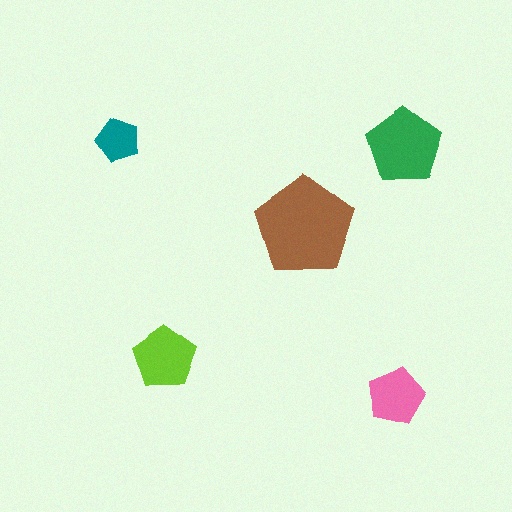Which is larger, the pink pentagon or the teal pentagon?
The pink one.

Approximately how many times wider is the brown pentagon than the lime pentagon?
About 1.5 times wider.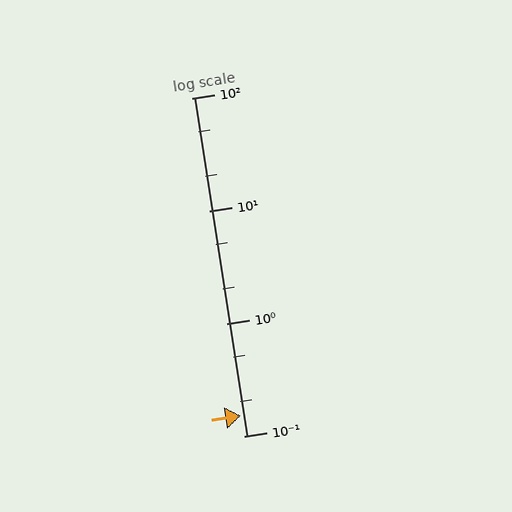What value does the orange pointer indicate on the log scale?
The pointer indicates approximately 0.15.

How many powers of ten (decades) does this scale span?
The scale spans 3 decades, from 0.1 to 100.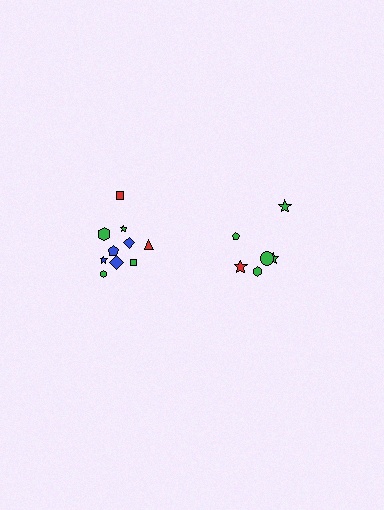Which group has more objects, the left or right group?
The left group.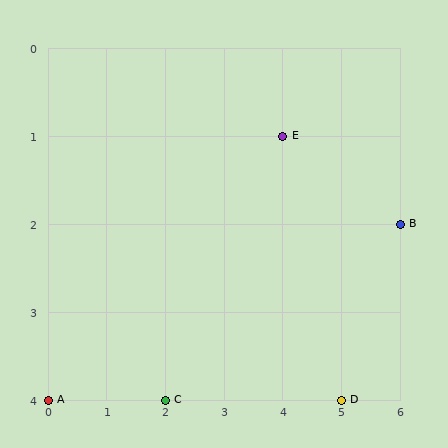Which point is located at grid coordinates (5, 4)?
Point D is at (5, 4).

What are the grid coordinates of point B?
Point B is at grid coordinates (6, 2).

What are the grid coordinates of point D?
Point D is at grid coordinates (5, 4).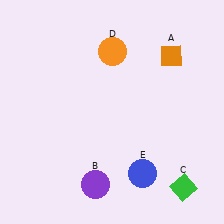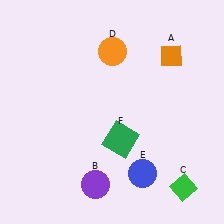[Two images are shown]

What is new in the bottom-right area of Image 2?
A green square (F) was added in the bottom-right area of Image 2.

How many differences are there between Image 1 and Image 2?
There is 1 difference between the two images.